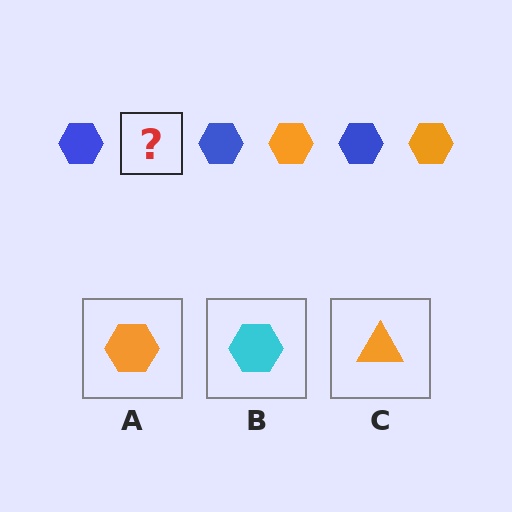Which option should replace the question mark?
Option A.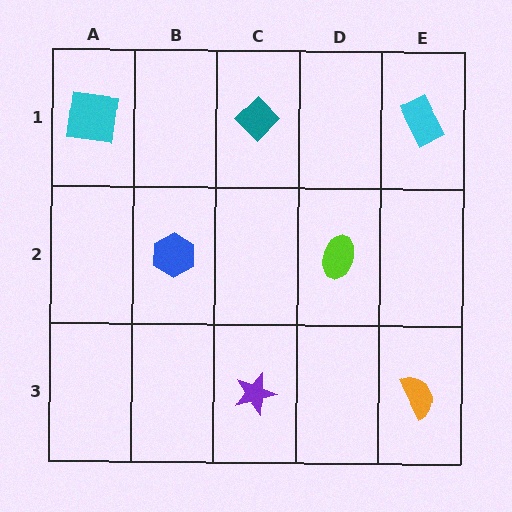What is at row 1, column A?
A cyan square.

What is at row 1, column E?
A cyan rectangle.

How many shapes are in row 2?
2 shapes.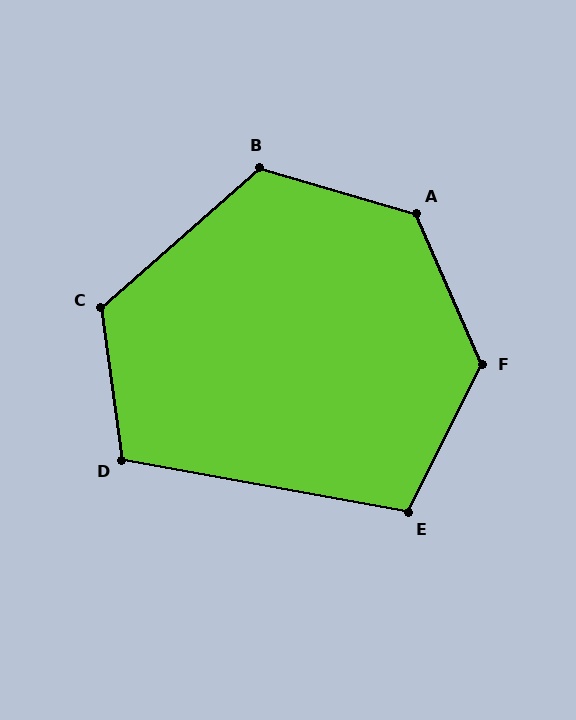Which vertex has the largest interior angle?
A, at approximately 130 degrees.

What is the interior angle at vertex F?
Approximately 130 degrees (obtuse).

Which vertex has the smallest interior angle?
E, at approximately 106 degrees.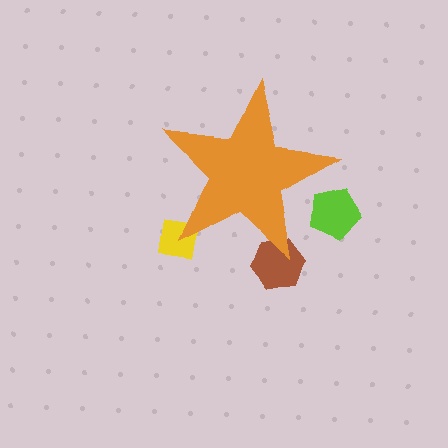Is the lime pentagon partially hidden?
Yes, the lime pentagon is partially hidden behind the orange star.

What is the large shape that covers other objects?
An orange star.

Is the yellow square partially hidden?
Yes, the yellow square is partially hidden behind the orange star.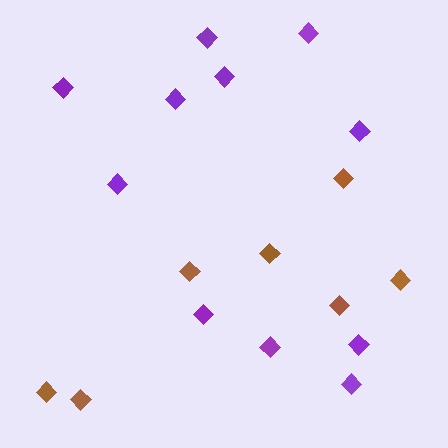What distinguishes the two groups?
There are 2 groups: one group of purple diamonds (11) and one group of brown diamonds (7).